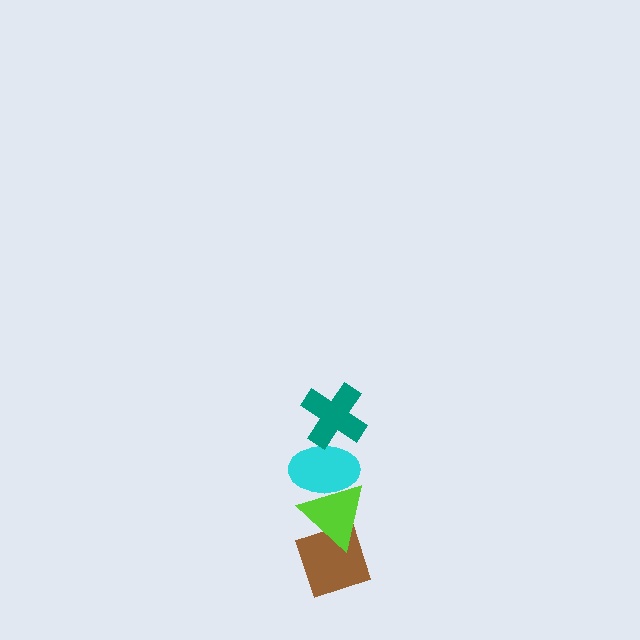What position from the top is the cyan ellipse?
The cyan ellipse is 2nd from the top.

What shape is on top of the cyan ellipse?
The teal cross is on top of the cyan ellipse.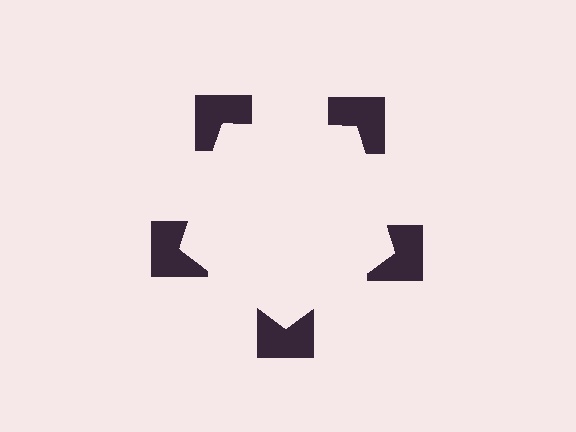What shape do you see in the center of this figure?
An illusory pentagon — its edges are inferred from the aligned wedge cuts in the notched squares, not physically drawn.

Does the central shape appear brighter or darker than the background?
It typically appears slightly brighter than the background, even though no actual brightness change is drawn.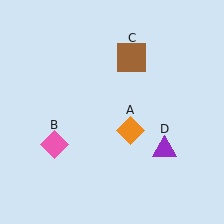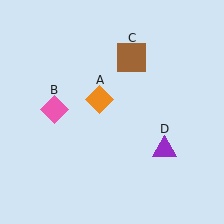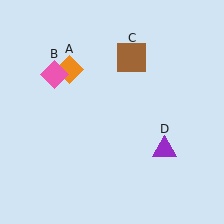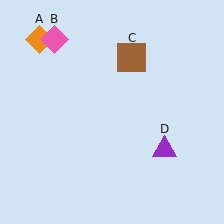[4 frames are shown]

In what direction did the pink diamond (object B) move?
The pink diamond (object B) moved up.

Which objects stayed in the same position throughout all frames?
Brown square (object C) and purple triangle (object D) remained stationary.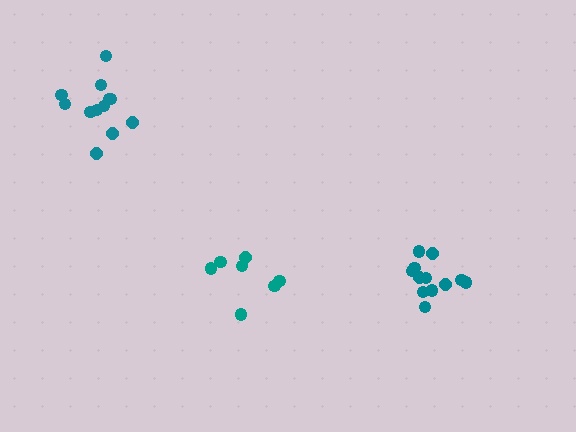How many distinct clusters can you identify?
There are 3 distinct clusters.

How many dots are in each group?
Group 1: 12 dots, Group 2: 12 dots, Group 3: 7 dots (31 total).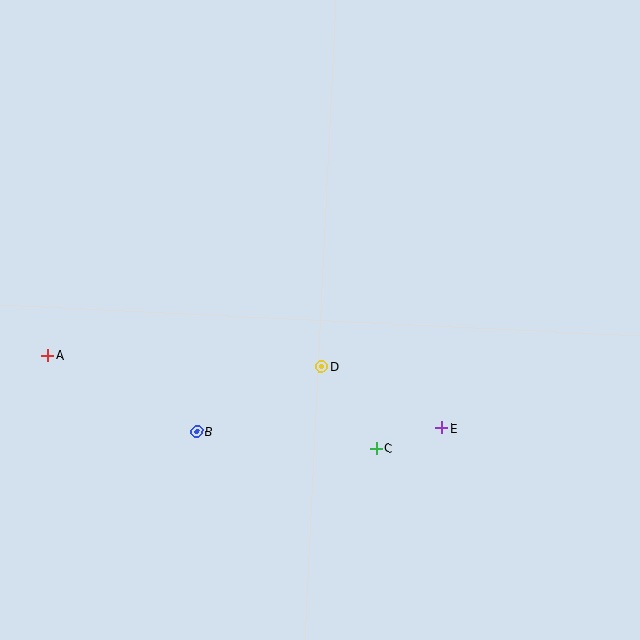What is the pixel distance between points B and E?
The distance between B and E is 245 pixels.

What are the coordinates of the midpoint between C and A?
The midpoint between C and A is at (212, 402).